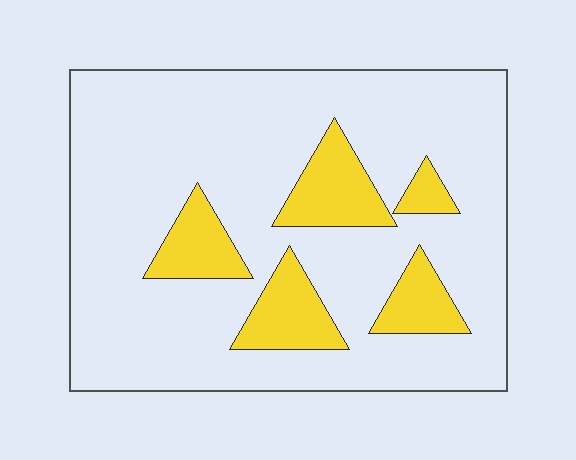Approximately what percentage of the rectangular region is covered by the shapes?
Approximately 20%.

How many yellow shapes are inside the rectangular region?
5.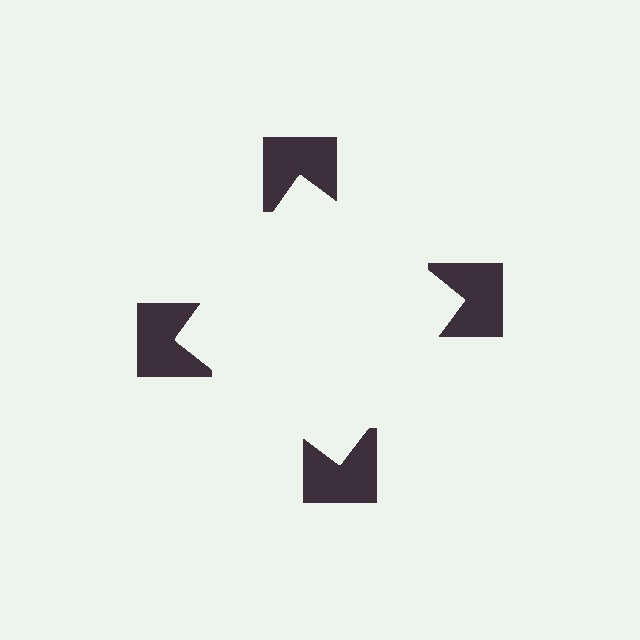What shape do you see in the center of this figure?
An illusory square — its edges are inferred from the aligned wedge cuts in the notched squares, not physically drawn.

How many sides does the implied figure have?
4 sides.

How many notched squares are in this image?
There are 4 — one at each vertex of the illusory square.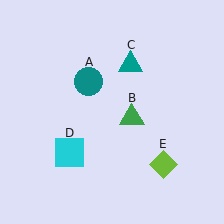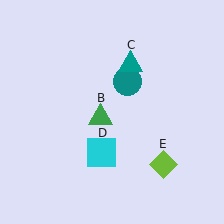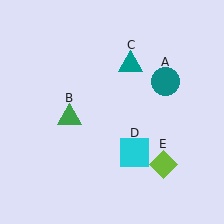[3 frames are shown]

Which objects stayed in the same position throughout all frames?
Teal triangle (object C) and lime diamond (object E) remained stationary.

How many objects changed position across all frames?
3 objects changed position: teal circle (object A), green triangle (object B), cyan square (object D).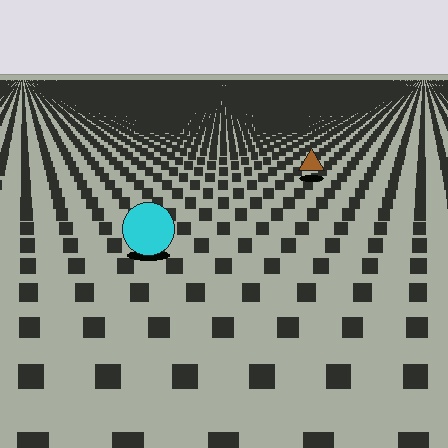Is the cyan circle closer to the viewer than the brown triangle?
Yes. The cyan circle is closer — you can tell from the texture gradient: the ground texture is coarser near it.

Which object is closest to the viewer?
The cyan circle is closest. The texture marks near it are larger and more spread out.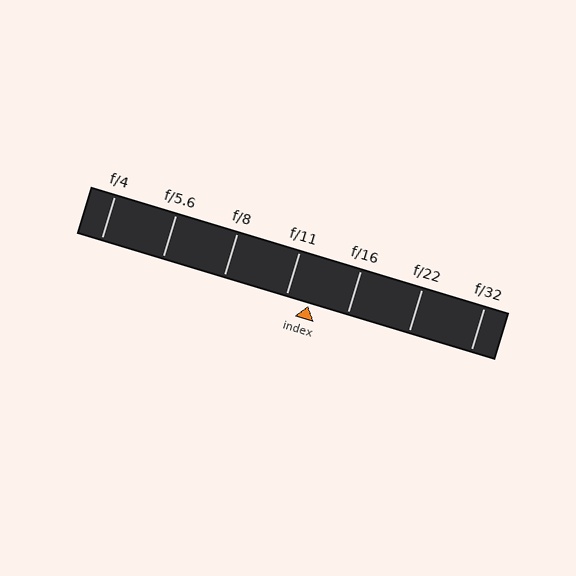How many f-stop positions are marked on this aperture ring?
There are 7 f-stop positions marked.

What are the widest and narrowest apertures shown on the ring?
The widest aperture shown is f/4 and the narrowest is f/32.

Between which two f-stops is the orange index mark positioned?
The index mark is between f/11 and f/16.